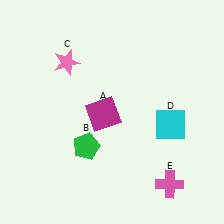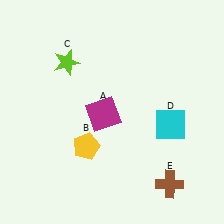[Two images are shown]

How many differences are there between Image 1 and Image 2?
There are 3 differences between the two images.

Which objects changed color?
B changed from green to yellow. C changed from pink to lime. E changed from pink to brown.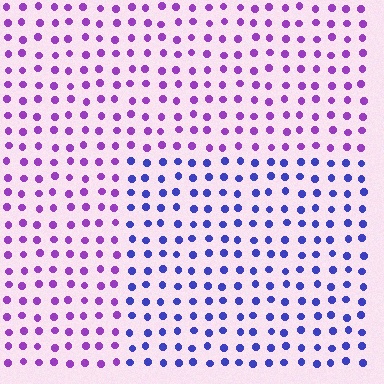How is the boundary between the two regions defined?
The boundary is defined purely by a slight shift in hue (about 45 degrees). Spacing, size, and orientation are identical on both sides.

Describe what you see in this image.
The image is filled with small purple elements in a uniform arrangement. A rectangle-shaped region is visible where the elements are tinted to a slightly different hue, forming a subtle color boundary.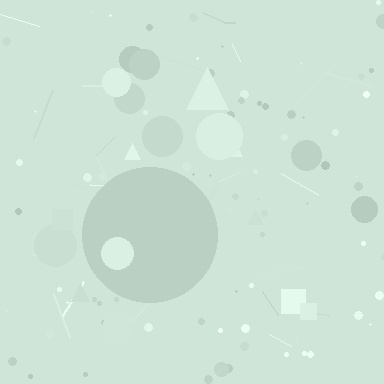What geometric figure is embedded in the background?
A circle is embedded in the background.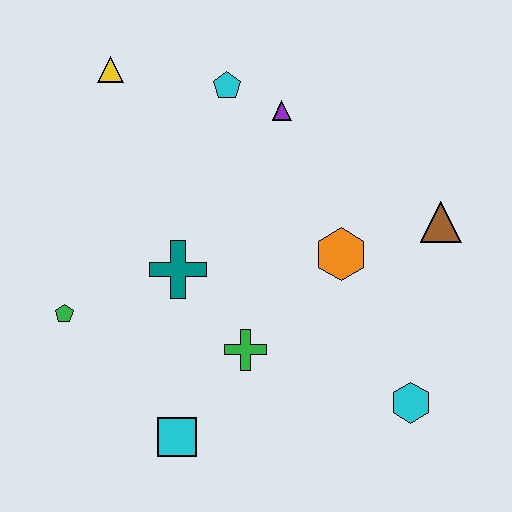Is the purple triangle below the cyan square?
No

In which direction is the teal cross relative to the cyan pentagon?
The teal cross is below the cyan pentagon.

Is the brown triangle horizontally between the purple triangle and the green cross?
No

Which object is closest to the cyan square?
The green cross is closest to the cyan square.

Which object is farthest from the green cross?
The yellow triangle is farthest from the green cross.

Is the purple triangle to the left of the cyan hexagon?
Yes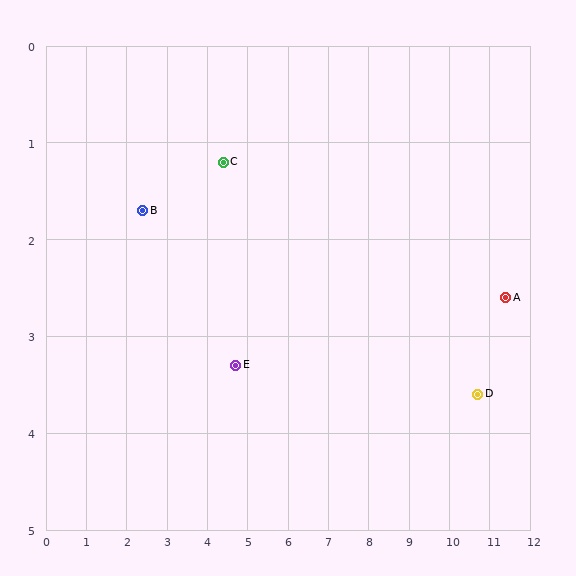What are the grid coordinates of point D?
Point D is at approximately (10.7, 3.6).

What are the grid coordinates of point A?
Point A is at approximately (11.4, 2.6).